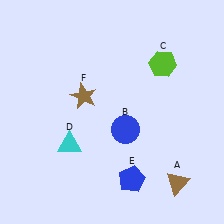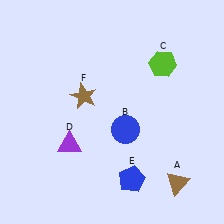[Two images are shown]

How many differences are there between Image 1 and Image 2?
There is 1 difference between the two images.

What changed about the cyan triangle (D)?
In Image 1, D is cyan. In Image 2, it changed to purple.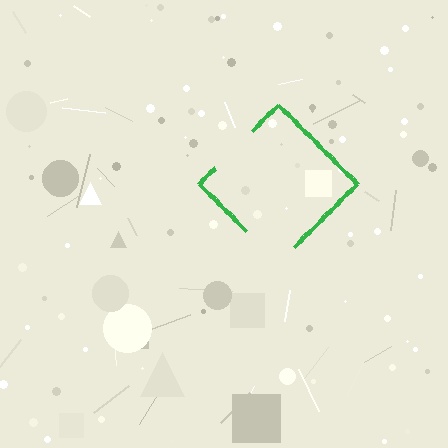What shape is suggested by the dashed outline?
The dashed outline suggests a diamond.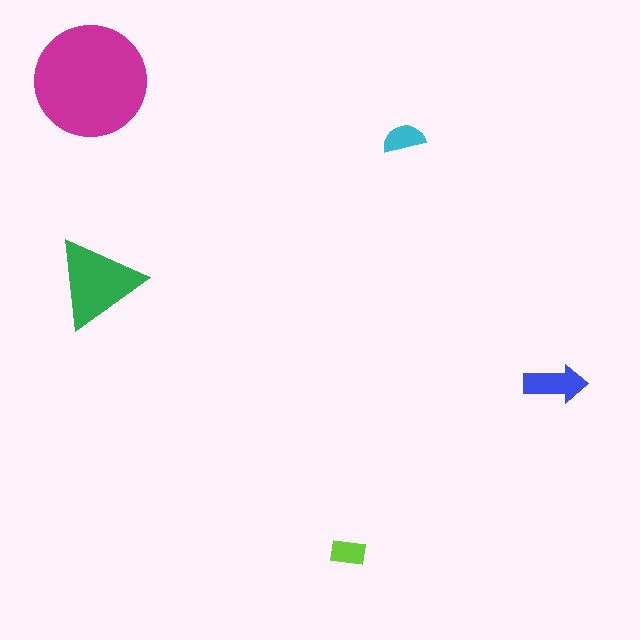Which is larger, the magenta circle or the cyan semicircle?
The magenta circle.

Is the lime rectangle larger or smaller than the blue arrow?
Smaller.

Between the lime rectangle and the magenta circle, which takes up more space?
The magenta circle.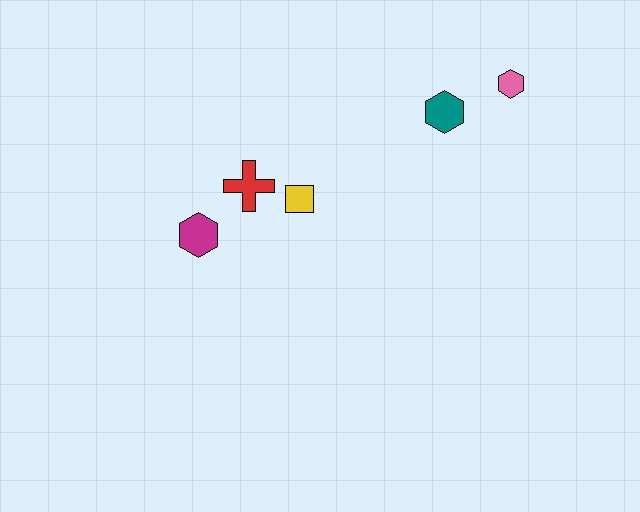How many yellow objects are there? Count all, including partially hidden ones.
There is 1 yellow object.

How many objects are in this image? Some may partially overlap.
There are 5 objects.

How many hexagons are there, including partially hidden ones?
There are 3 hexagons.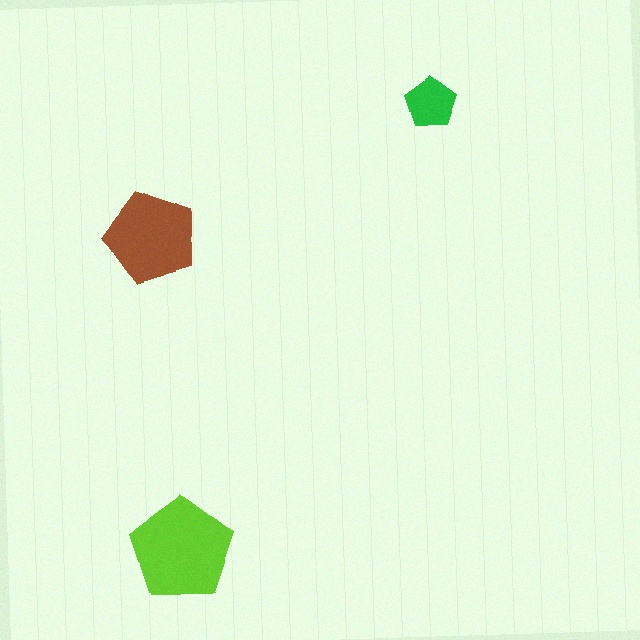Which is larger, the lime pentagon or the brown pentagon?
The lime one.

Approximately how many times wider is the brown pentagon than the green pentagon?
About 2 times wider.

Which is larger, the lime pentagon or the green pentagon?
The lime one.